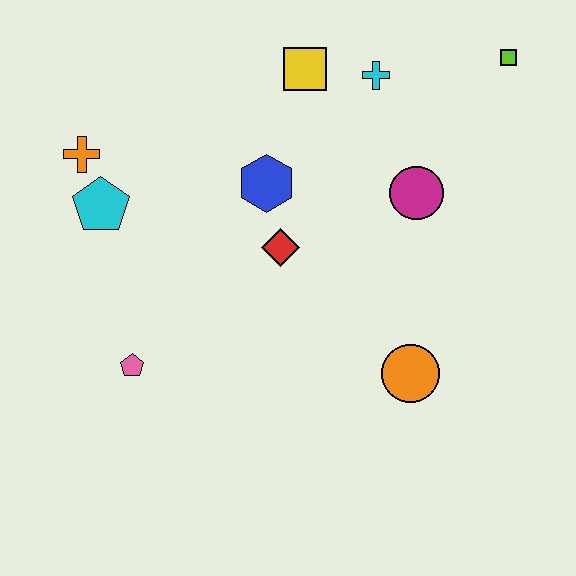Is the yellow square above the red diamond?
Yes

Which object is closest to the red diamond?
The blue hexagon is closest to the red diamond.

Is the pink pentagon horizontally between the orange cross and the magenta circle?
Yes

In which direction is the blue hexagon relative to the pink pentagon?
The blue hexagon is above the pink pentagon.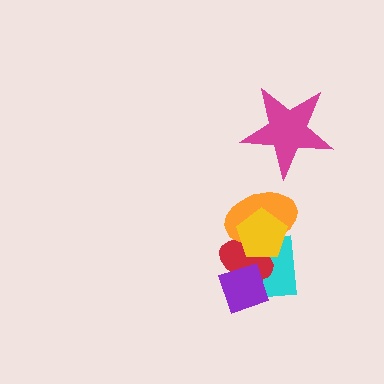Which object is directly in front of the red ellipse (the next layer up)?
The purple diamond is directly in front of the red ellipse.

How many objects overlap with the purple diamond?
2 objects overlap with the purple diamond.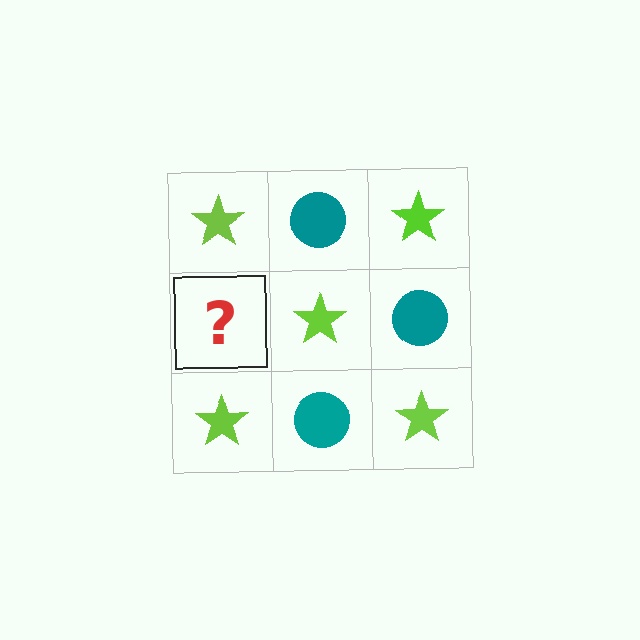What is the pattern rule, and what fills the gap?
The rule is that it alternates lime star and teal circle in a checkerboard pattern. The gap should be filled with a teal circle.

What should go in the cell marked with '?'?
The missing cell should contain a teal circle.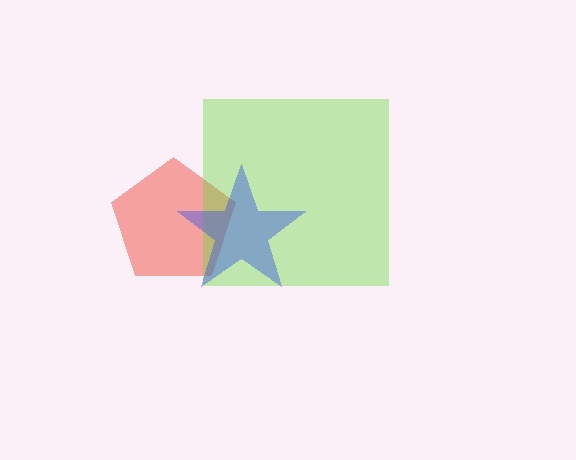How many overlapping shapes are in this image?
There are 3 overlapping shapes in the image.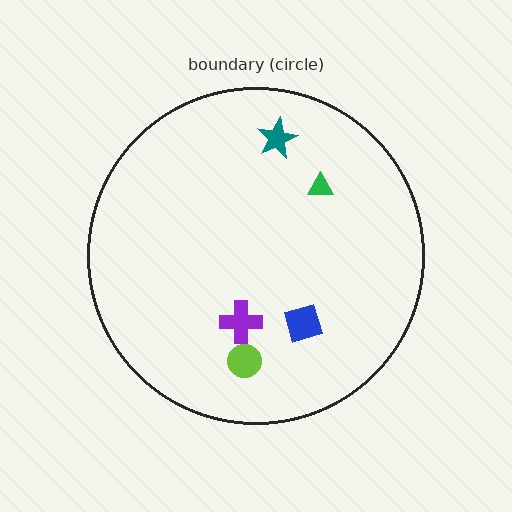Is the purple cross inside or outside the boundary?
Inside.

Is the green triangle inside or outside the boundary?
Inside.